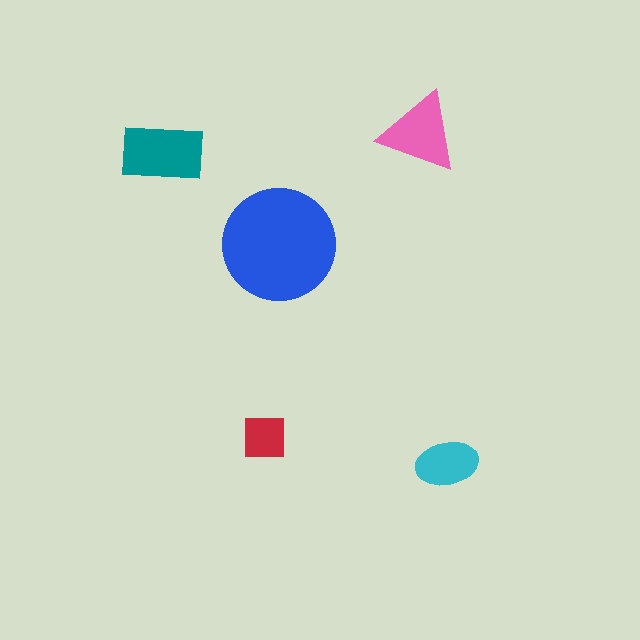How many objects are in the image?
There are 5 objects in the image.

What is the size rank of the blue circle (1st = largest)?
1st.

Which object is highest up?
The pink triangle is topmost.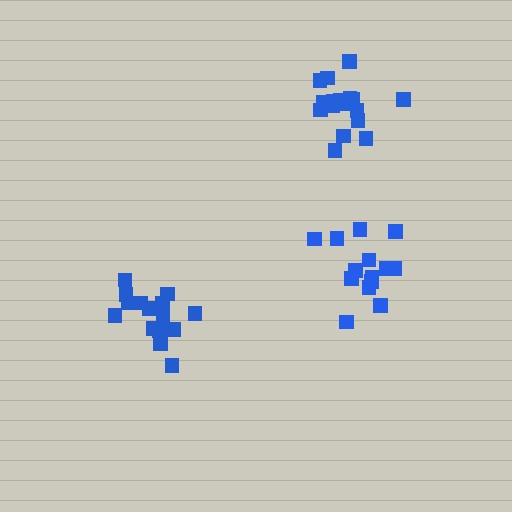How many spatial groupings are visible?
There are 3 spatial groupings.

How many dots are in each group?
Group 1: 17 dots, Group 2: 14 dots, Group 3: 17 dots (48 total).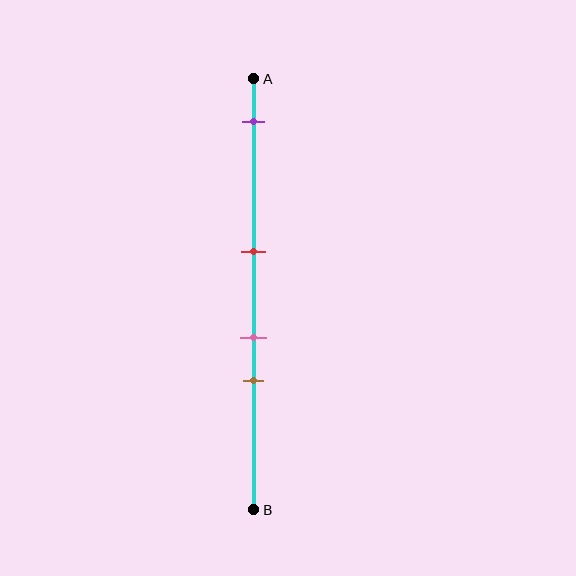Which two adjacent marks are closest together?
The pink and brown marks are the closest adjacent pair.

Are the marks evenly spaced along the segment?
No, the marks are not evenly spaced.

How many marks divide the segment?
There are 4 marks dividing the segment.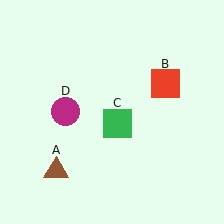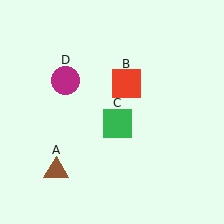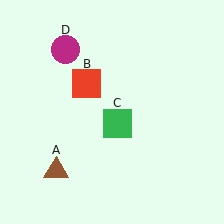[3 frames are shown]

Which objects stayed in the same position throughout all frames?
Brown triangle (object A) and green square (object C) remained stationary.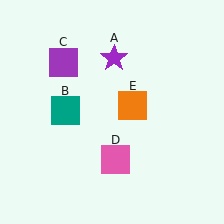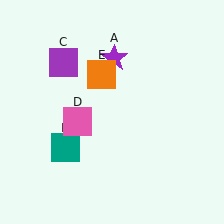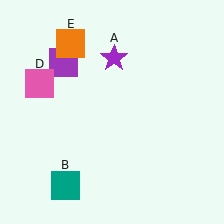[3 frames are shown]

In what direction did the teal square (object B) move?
The teal square (object B) moved down.